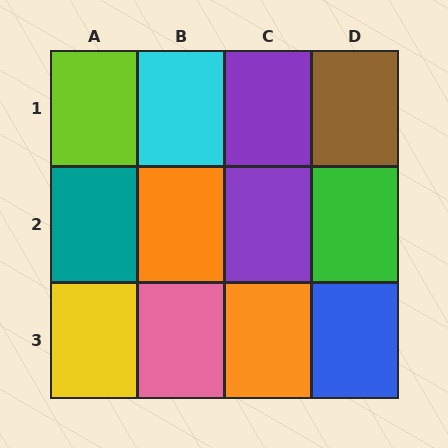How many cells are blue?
1 cell is blue.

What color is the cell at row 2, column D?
Green.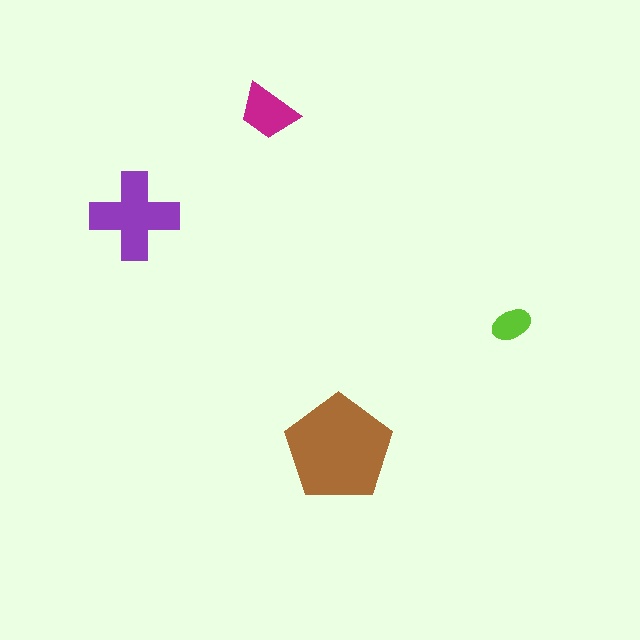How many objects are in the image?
There are 4 objects in the image.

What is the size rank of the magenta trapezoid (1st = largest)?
3rd.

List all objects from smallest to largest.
The lime ellipse, the magenta trapezoid, the purple cross, the brown pentagon.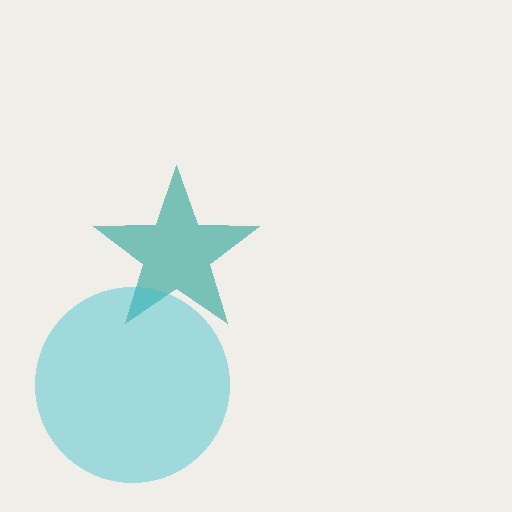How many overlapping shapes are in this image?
There are 2 overlapping shapes in the image.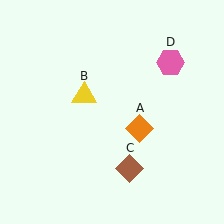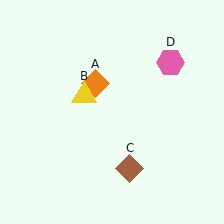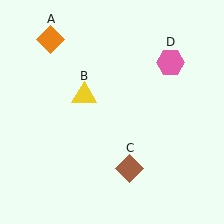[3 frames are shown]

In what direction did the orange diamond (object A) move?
The orange diamond (object A) moved up and to the left.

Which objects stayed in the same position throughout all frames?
Yellow triangle (object B) and brown diamond (object C) and pink hexagon (object D) remained stationary.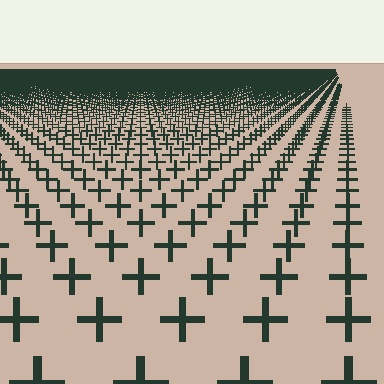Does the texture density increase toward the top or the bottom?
Density increases toward the top.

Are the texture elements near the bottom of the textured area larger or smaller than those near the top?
Larger. Near the bottom, elements are closer to the viewer and appear at a bigger on-screen size.